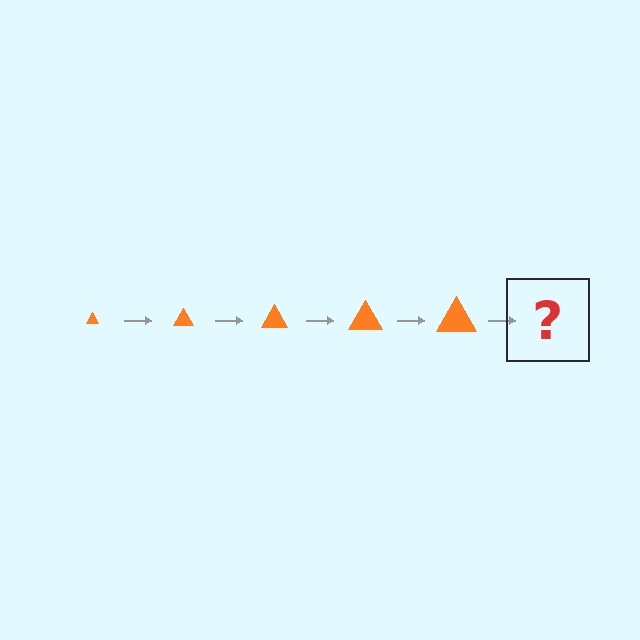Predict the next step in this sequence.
The next step is an orange triangle, larger than the previous one.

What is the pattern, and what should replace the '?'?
The pattern is that the triangle gets progressively larger each step. The '?' should be an orange triangle, larger than the previous one.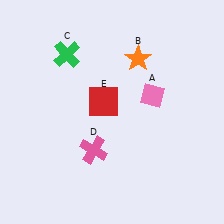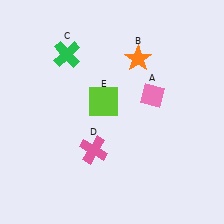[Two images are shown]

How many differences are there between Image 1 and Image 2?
There is 1 difference between the two images.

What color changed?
The square (E) changed from red in Image 1 to lime in Image 2.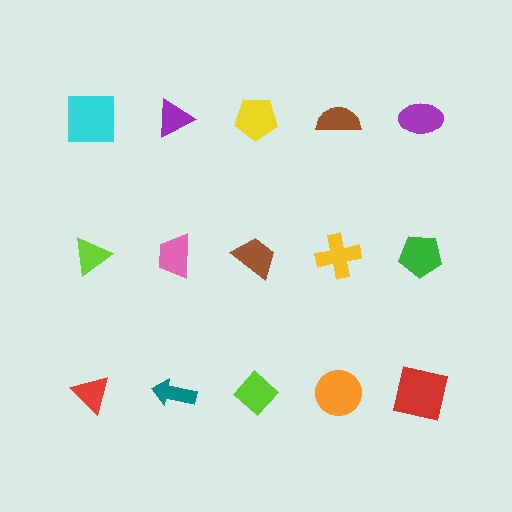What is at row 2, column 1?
A lime triangle.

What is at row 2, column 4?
A yellow cross.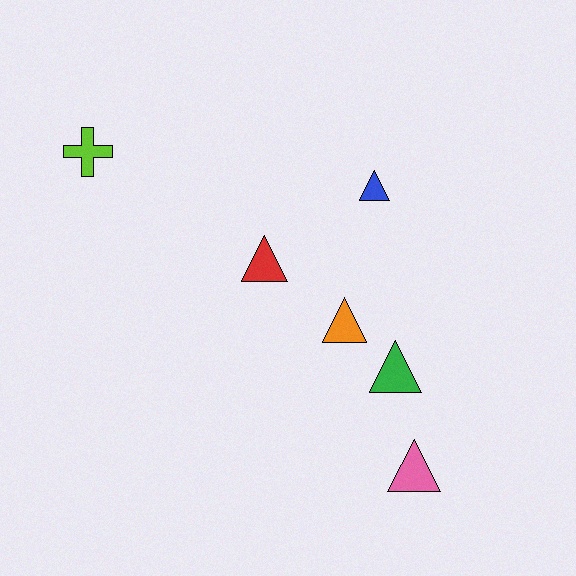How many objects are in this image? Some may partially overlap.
There are 6 objects.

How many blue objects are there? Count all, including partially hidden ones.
There is 1 blue object.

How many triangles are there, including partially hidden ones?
There are 5 triangles.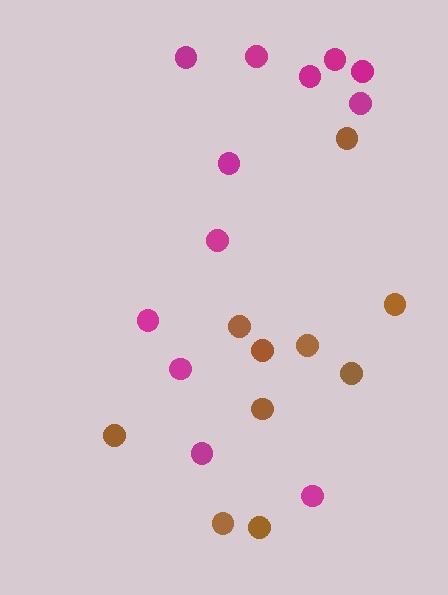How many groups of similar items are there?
There are 2 groups: one group of brown circles (10) and one group of magenta circles (12).